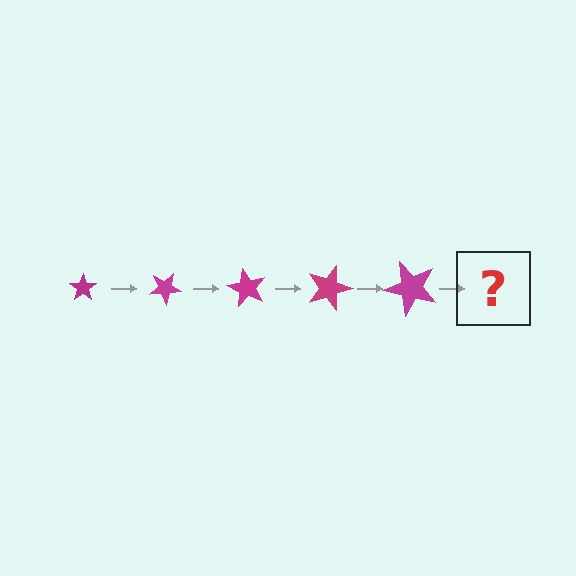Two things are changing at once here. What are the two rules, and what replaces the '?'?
The two rules are that the star grows larger each step and it rotates 30 degrees each step. The '?' should be a star, larger than the previous one and rotated 150 degrees from the start.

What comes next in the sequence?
The next element should be a star, larger than the previous one and rotated 150 degrees from the start.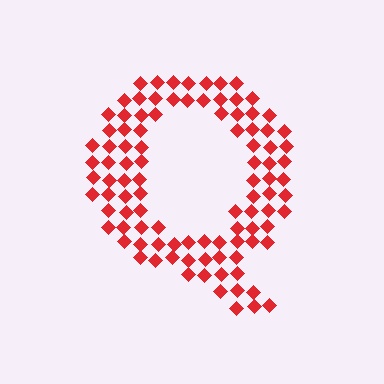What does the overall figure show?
The overall figure shows the letter Q.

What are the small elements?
The small elements are diamonds.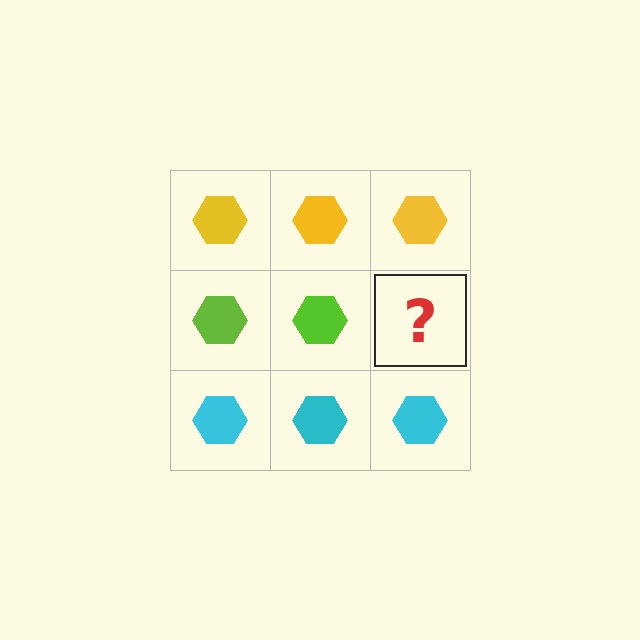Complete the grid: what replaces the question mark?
The question mark should be replaced with a lime hexagon.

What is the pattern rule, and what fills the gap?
The rule is that each row has a consistent color. The gap should be filled with a lime hexagon.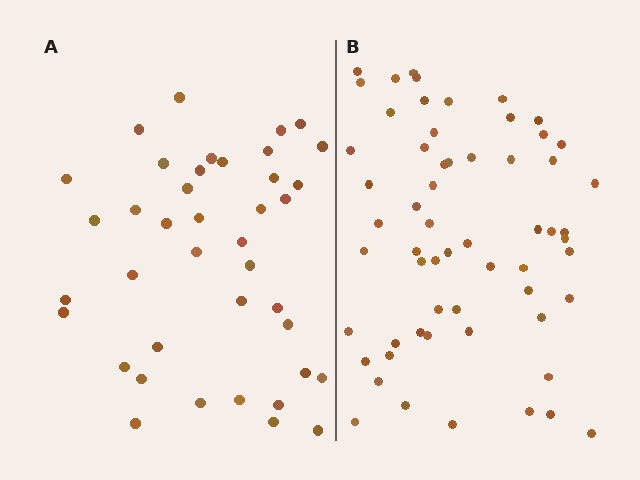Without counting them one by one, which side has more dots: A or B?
Region B (the right region) has more dots.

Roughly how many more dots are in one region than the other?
Region B has approximately 20 more dots than region A.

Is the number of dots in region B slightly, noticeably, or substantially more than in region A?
Region B has substantially more. The ratio is roughly 1.5 to 1.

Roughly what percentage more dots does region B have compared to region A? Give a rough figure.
About 50% more.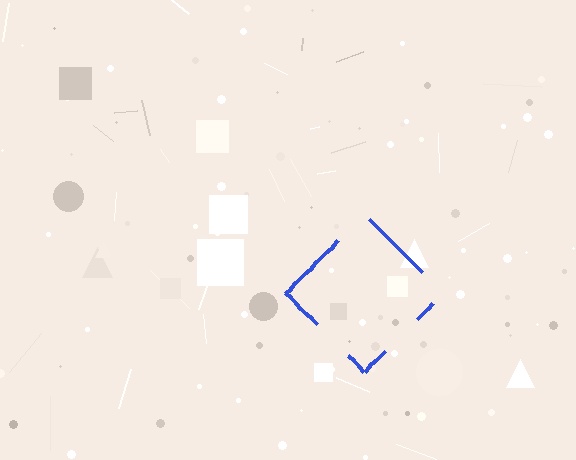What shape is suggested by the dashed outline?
The dashed outline suggests a diamond.